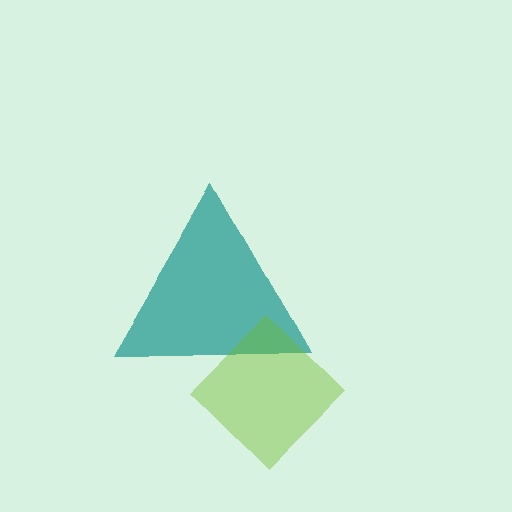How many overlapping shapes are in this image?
There are 2 overlapping shapes in the image.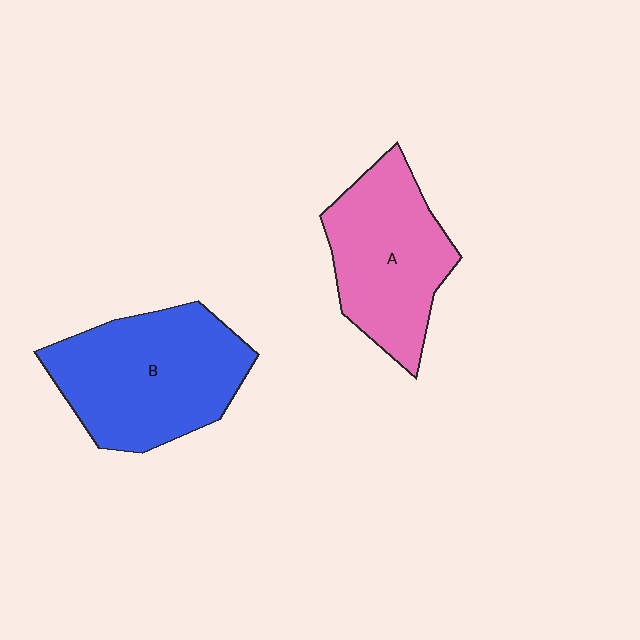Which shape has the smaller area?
Shape A (pink).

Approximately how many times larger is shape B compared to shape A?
Approximately 1.2 times.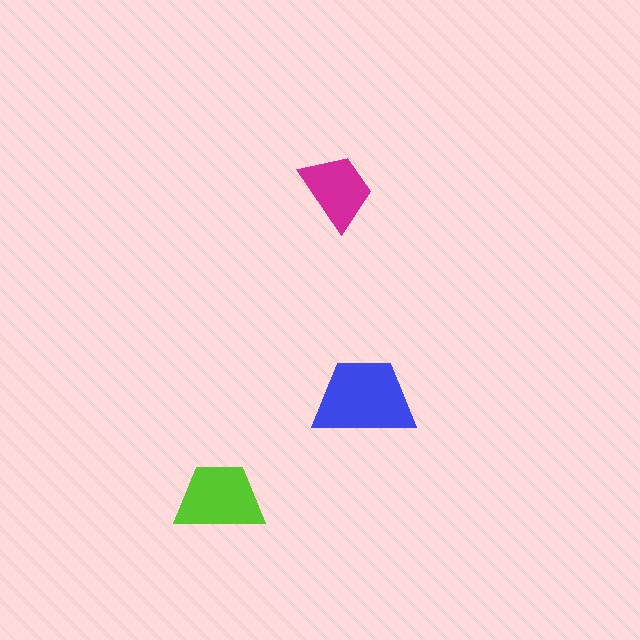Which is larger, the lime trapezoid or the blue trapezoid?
The blue one.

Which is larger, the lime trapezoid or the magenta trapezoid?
The lime one.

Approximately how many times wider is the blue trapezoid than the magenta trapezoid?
About 1.5 times wider.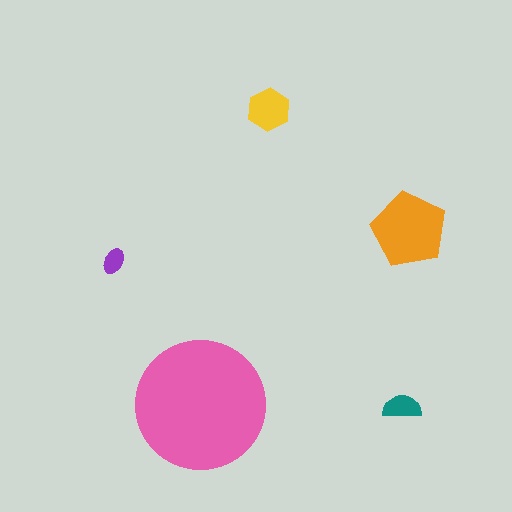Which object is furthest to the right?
The orange pentagon is rightmost.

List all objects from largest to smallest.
The pink circle, the orange pentagon, the yellow hexagon, the teal semicircle, the purple ellipse.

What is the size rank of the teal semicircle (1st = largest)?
4th.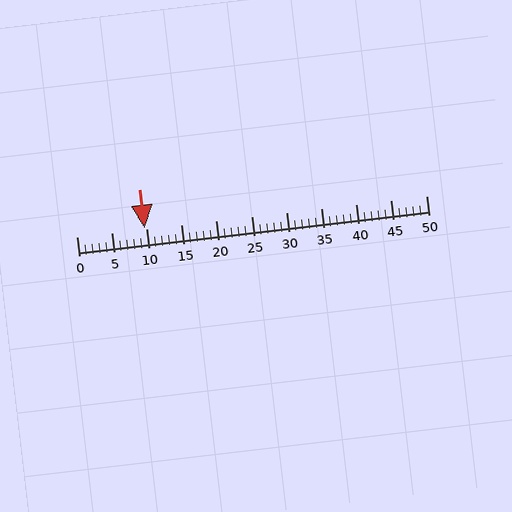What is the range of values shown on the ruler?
The ruler shows values from 0 to 50.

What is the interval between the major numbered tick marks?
The major tick marks are spaced 5 units apart.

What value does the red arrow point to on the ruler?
The red arrow points to approximately 10.